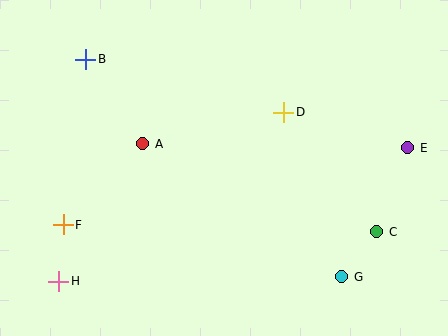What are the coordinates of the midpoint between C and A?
The midpoint between C and A is at (260, 188).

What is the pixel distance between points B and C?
The distance between B and C is 339 pixels.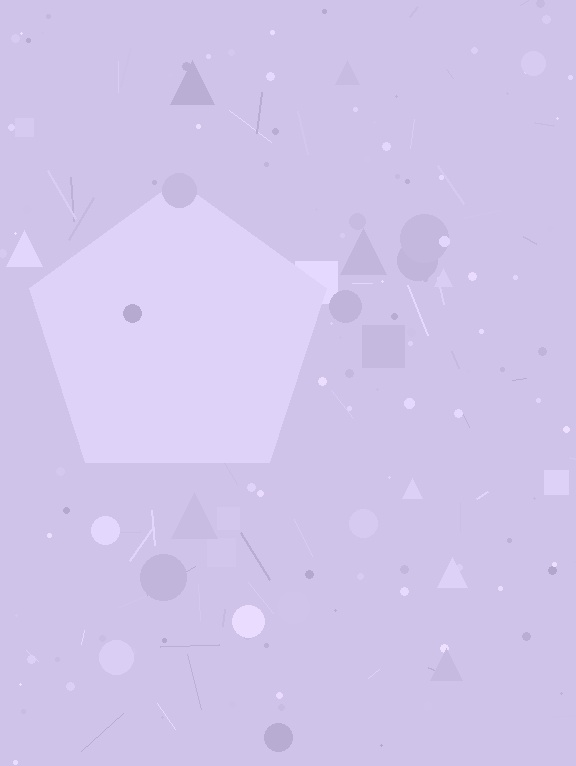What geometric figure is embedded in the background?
A pentagon is embedded in the background.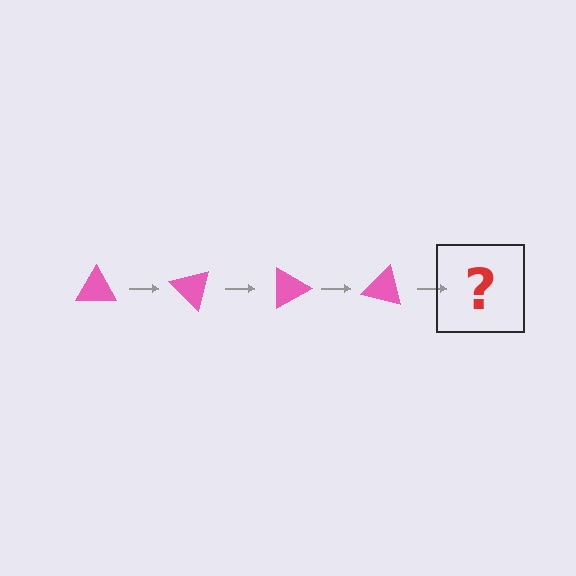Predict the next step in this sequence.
The next step is a pink triangle rotated 180 degrees.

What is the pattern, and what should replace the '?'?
The pattern is that the triangle rotates 45 degrees each step. The '?' should be a pink triangle rotated 180 degrees.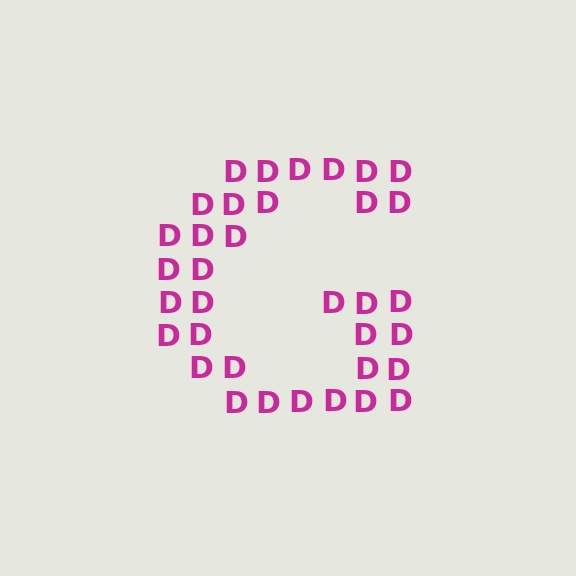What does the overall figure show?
The overall figure shows the letter G.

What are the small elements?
The small elements are letter D's.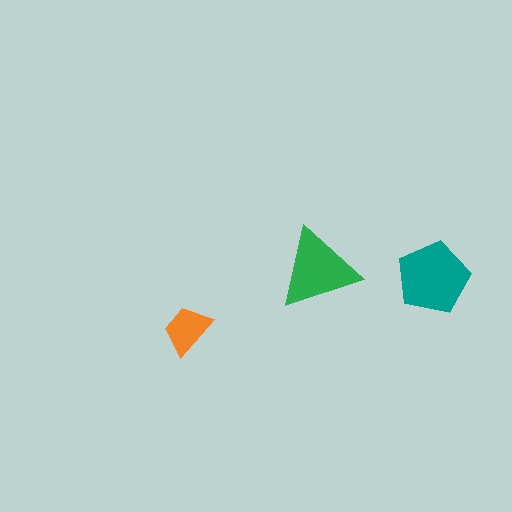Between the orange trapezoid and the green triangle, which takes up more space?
The green triangle.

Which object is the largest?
The teal pentagon.